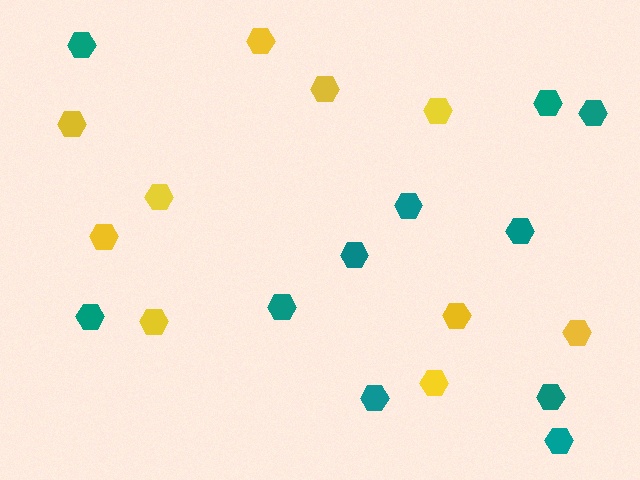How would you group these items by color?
There are 2 groups: one group of teal hexagons (11) and one group of yellow hexagons (10).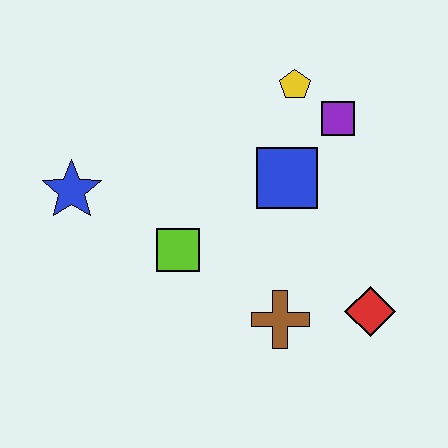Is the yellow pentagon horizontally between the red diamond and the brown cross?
Yes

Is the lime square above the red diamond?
Yes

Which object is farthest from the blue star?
The red diamond is farthest from the blue star.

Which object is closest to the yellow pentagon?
The purple square is closest to the yellow pentagon.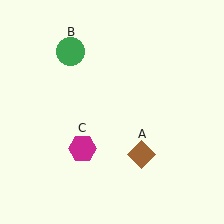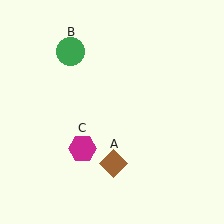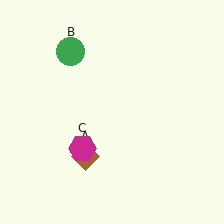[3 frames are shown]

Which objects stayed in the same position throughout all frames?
Green circle (object B) and magenta hexagon (object C) remained stationary.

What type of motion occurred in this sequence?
The brown diamond (object A) rotated clockwise around the center of the scene.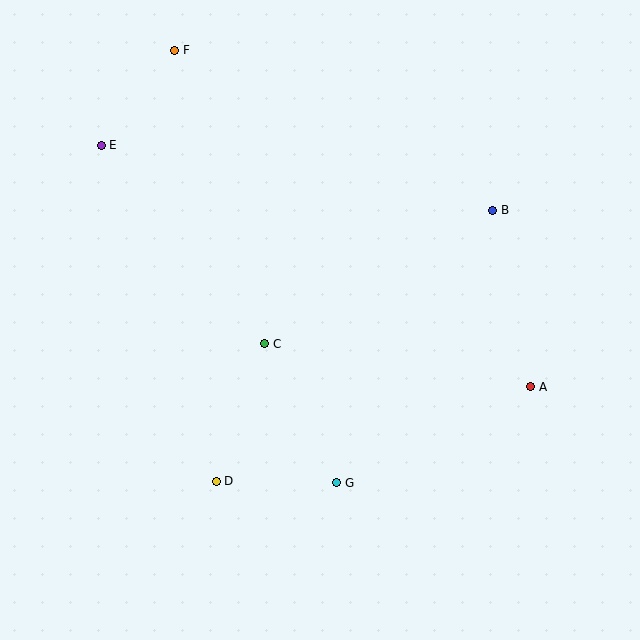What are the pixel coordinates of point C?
Point C is at (265, 344).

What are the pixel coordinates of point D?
Point D is at (216, 481).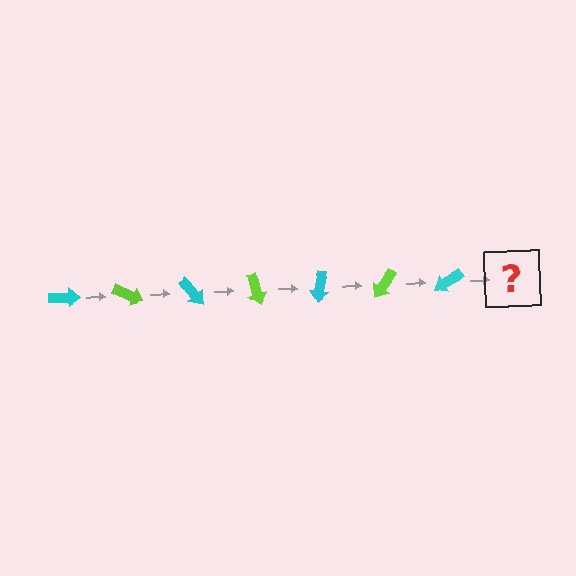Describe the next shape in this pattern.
It should be a lime arrow, rotated 175 degrees from the start.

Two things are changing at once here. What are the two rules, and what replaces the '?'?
The two rules are that it rotates 25 degrees each step and the color cycles through cyan and lime. The '?' should be a lime arrow, rotated 175 degrees from the start.